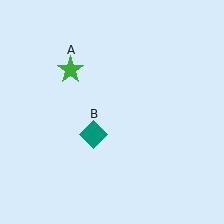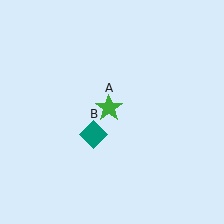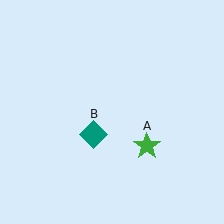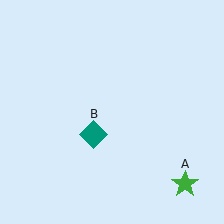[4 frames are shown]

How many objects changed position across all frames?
1 object changed position: green star (object A).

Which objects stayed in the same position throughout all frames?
Teal diamond (object B) remained stationary.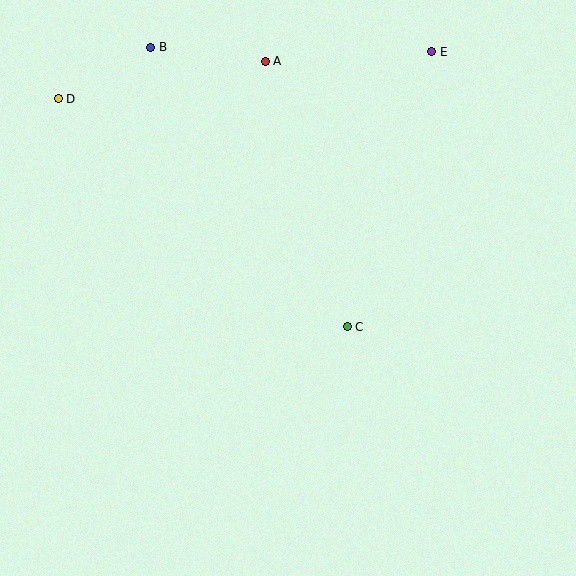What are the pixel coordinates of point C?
Point C is at (347, 327).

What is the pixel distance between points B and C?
The distance between B and C is 342 pixels.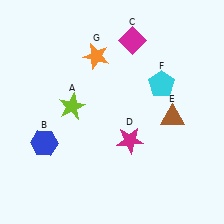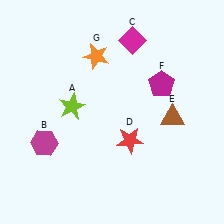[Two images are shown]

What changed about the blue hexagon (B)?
In Image 1, B is blue. In Image 2, it changed to magenta.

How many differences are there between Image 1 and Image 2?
There are 3 differences between the two images.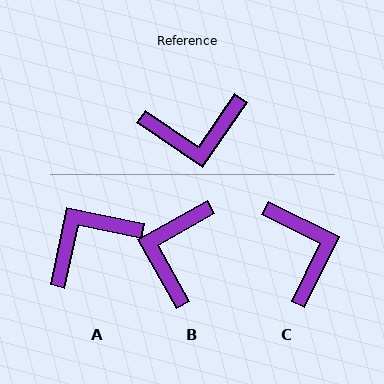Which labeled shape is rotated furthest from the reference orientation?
A, about 158 degrees away.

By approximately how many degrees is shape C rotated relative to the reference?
Approximately 98 degrees counter-clockwise.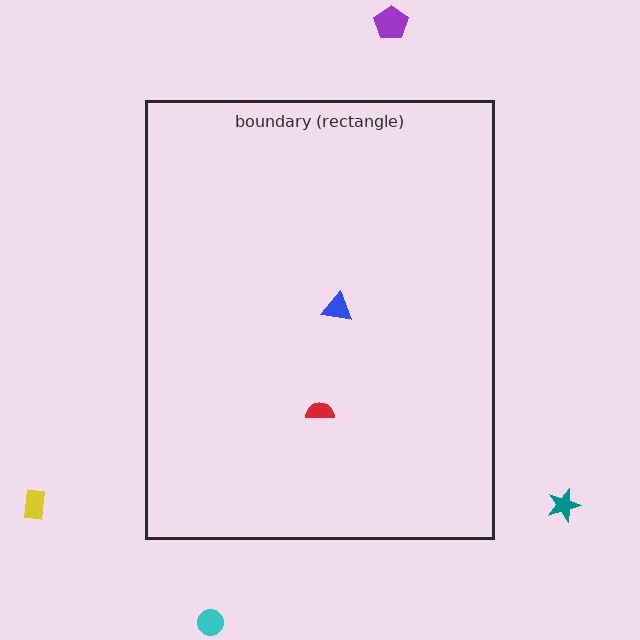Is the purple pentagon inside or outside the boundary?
Outside.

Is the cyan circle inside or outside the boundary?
Outside.